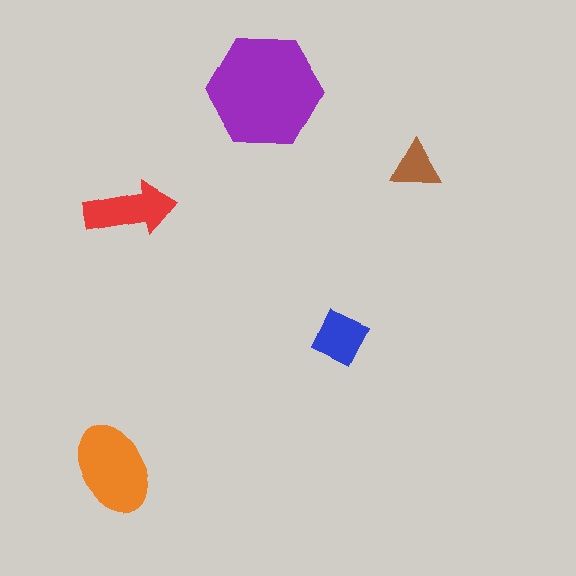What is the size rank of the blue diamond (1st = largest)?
4th.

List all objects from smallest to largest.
The brown triangle, the blue diamond, the red arrow, the orange ellipse, the purple hexagon.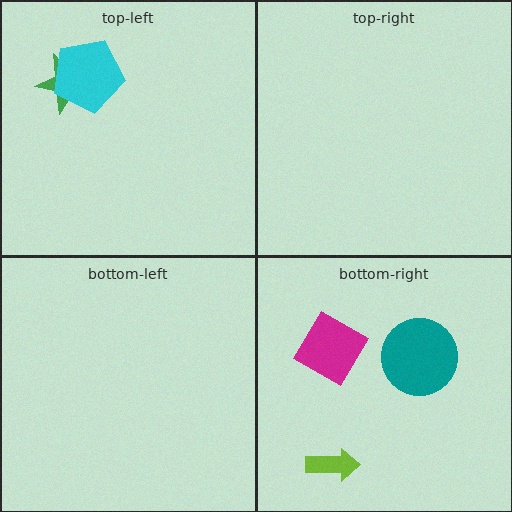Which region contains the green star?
The top-left region.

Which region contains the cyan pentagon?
The top-left region.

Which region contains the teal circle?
The bottom-right region.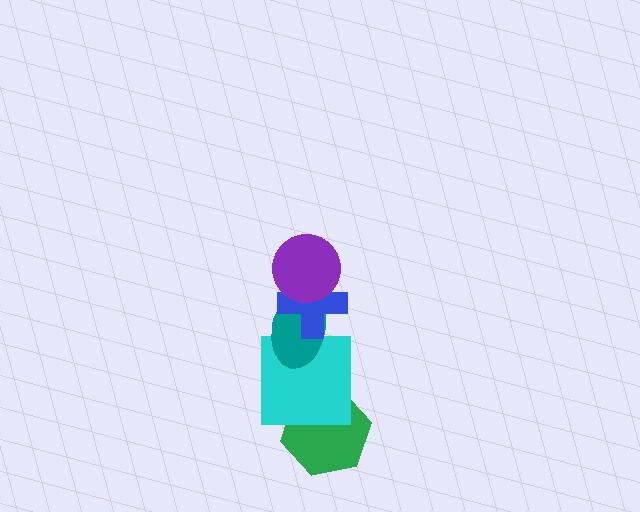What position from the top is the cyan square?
The cyan square is 4th from the top.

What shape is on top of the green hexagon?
The cyan square is on top of the green hexagon.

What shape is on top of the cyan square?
The teal ellipse is on top of the cyan square.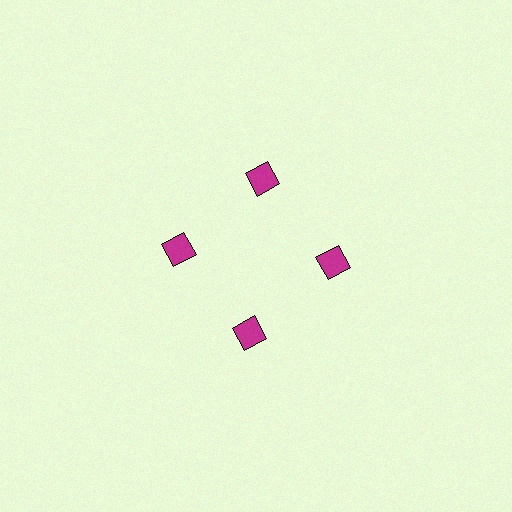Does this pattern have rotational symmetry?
Yes, this pattern has 4-fold rotational symmetry. It looks the same after rotating 90 degrees around the center.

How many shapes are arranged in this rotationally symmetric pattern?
There are 4 shapes, arranged in 4 groups of 1.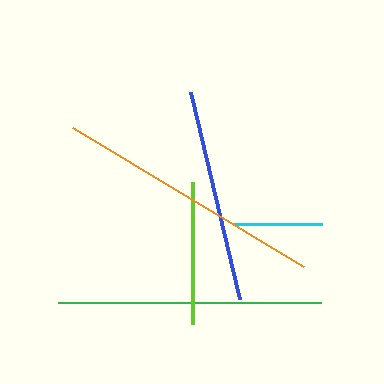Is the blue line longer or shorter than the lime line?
The blue line is longer than the lime line.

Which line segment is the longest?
The orange line is the longest at approximately 270 pixels.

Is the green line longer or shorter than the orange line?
The orange line is longer than the green line.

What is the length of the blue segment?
The blue segment is approximately 213 pixels long.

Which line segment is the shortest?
The cyan line is the shortest at approximately 88 pixels.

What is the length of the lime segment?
The lime segment is approximately 142 pixels long.